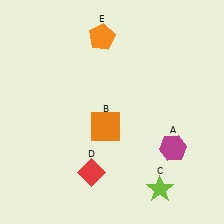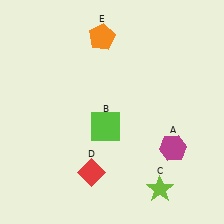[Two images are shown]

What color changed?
The square (B) changed from orange in Image 1 to lime in Image 2.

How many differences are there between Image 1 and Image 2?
There is 1 difference between the two images.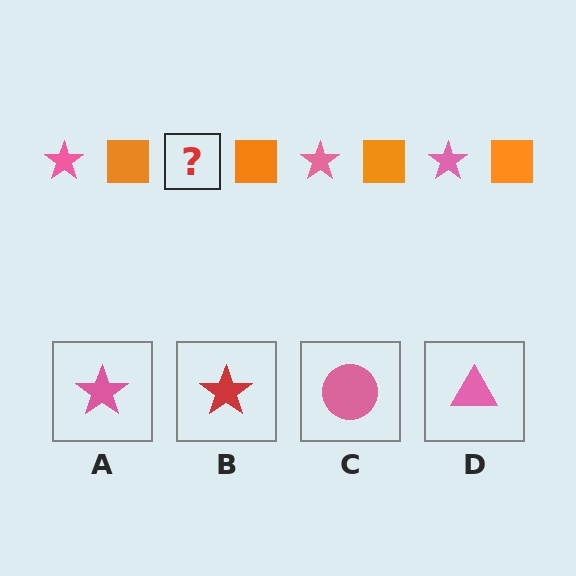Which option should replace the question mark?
Option A.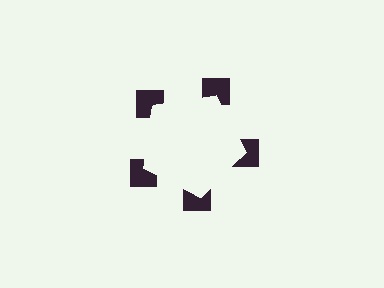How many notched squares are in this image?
There are 5 — one at each vertex of the illusory pentagon.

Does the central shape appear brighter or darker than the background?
It typically appears slightly brighter than the background, even though no actual brightness change is drawn.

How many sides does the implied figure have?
5 sides.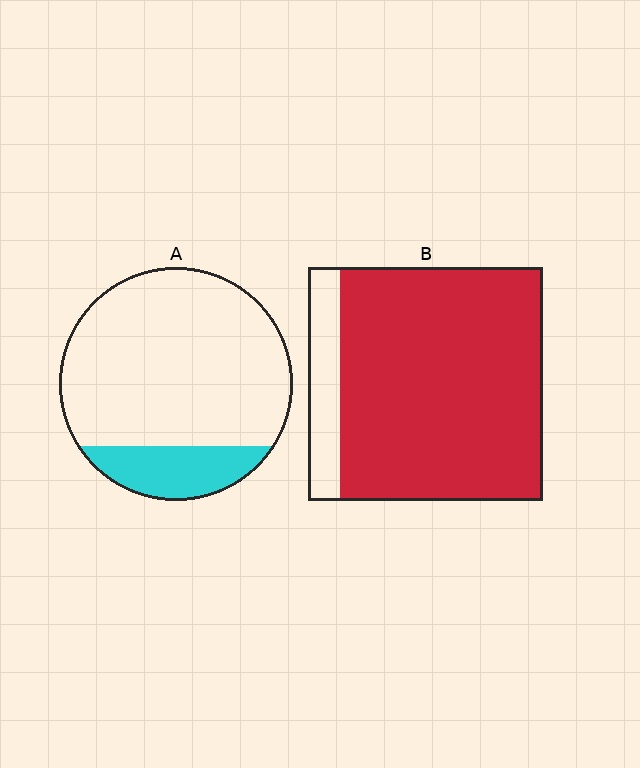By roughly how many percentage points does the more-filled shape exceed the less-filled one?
By roughly 70 percentage points (B over A).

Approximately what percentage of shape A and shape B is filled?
A is approximately 20% and B is approximately 85%.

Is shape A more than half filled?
No.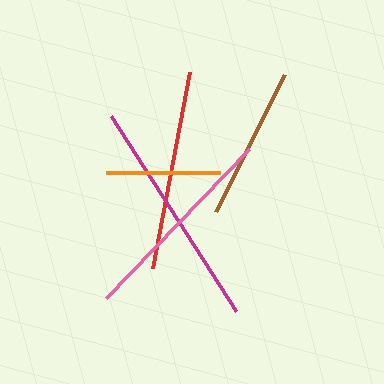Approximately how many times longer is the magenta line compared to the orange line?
The magenta line is approximately 2.0 times the length of the orange line.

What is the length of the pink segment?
The pink segment is approximately 207 pixels long.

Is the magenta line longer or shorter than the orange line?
The magenta line is longer than the orange line.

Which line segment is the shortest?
The orange line is the shortest at approximately 115 pixels.